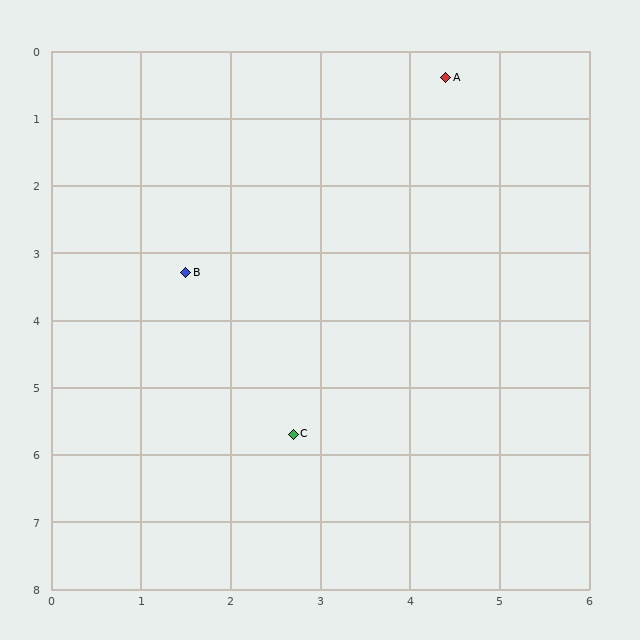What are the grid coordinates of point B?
Point B is at approximately (1.5, 3.3).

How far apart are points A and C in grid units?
Points A and C are about 5.6 grid units apart.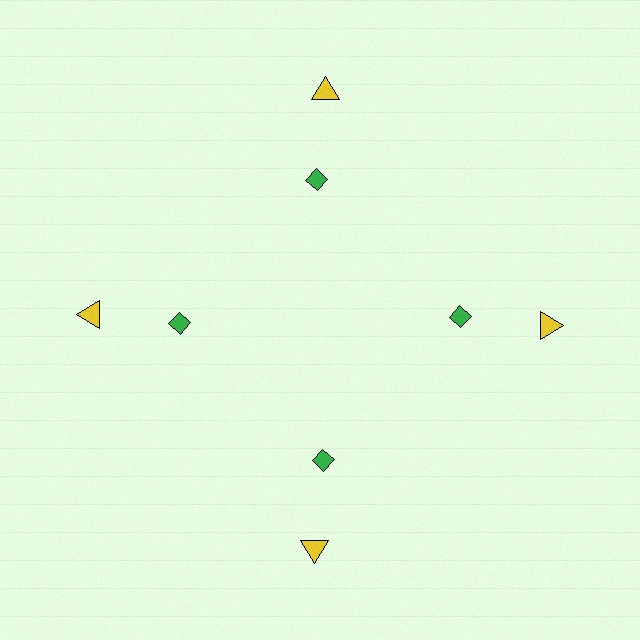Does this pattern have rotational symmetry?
Yes, this pattern has 4-fold rotational symmetry. It looks the same after rotating 90 degrees around the center.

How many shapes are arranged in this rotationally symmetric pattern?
There are 8 shapes, arranged in 4 groups of 2.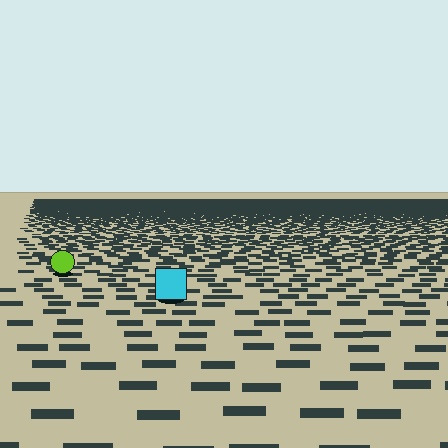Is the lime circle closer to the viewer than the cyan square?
No. The cyan square is closer — you can tell from the texture gradient: the ground texture is coarser near it.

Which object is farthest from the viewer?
The lime circle is farthest from the viewer. It appears smaller and the ground texture around it is denser.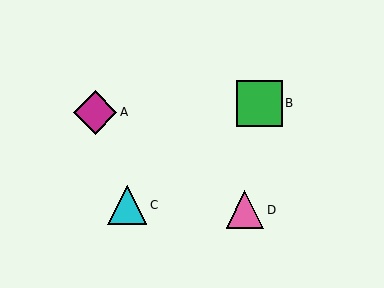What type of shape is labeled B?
Shape B is a green square.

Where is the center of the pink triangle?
The center of the pink triangle is at (245, 210).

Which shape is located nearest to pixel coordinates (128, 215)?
The cyan triangle (labeled C) at (127, 205) is nearest to that location.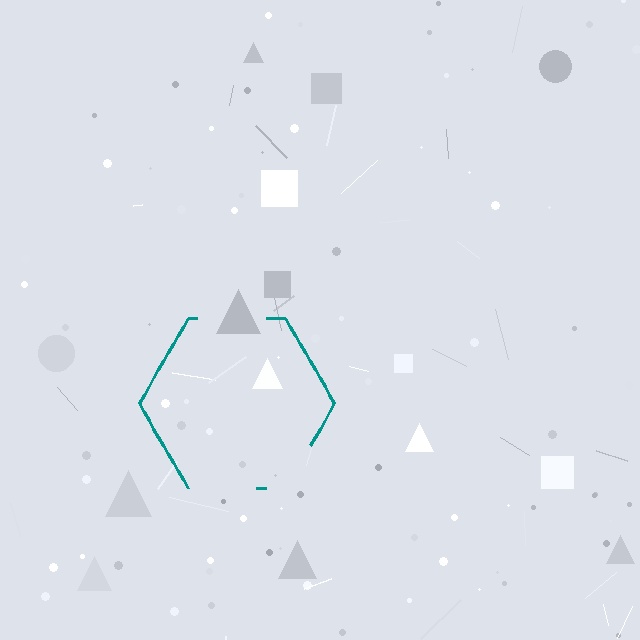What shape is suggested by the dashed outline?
The dashed outline suggests a hexagon.